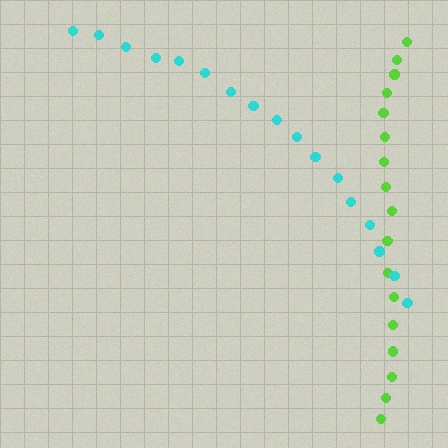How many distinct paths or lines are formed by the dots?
There are 2 distinct paths.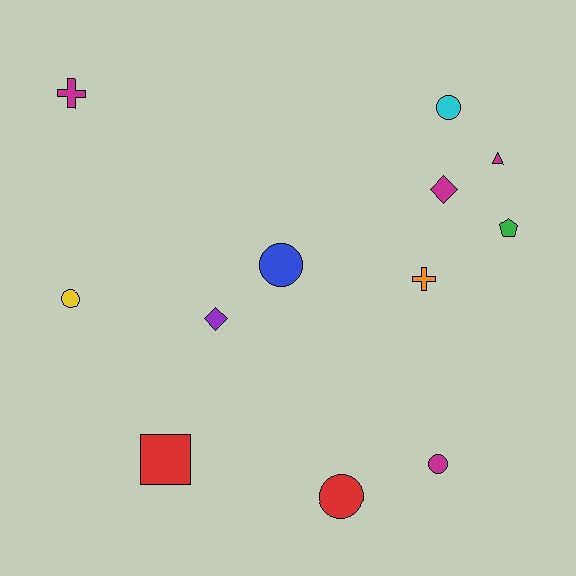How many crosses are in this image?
There are 2 crosses.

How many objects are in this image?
There are 12 objects.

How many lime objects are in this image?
There are no lime objects.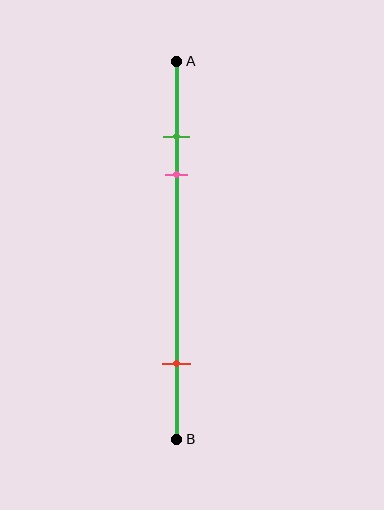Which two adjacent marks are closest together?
The green and pink marks are the closest adjacent pair.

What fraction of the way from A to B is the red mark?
The red mark is approximately 80% (0.8) of the way from A to B.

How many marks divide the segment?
There are 3 marks dividing the segment.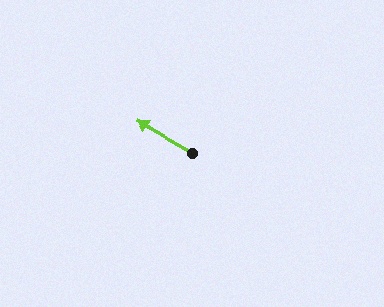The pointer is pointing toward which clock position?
Roughly 10 o'clock.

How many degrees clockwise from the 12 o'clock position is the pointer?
Approximately 300 degrees.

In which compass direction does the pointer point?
Northwest.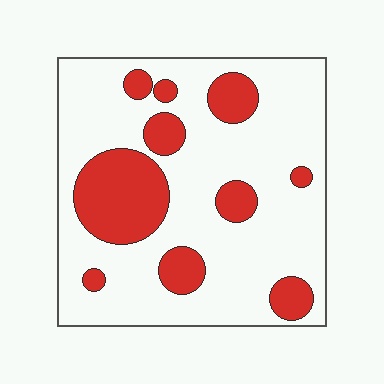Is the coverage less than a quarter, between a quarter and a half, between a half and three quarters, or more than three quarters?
Less than a quarter.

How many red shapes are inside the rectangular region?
10.